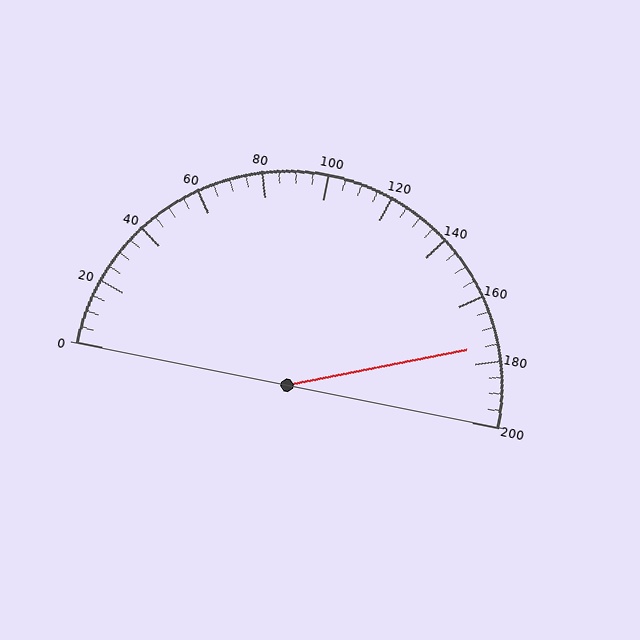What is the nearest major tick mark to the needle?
The nearest major tick mark is 180.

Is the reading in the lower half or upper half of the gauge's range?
The reading is in the upper half of the range (0 to 200).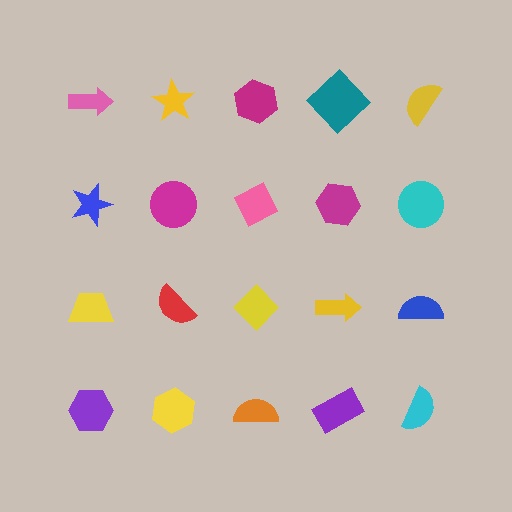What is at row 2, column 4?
A magenta hexagon.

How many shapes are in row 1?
5 shapes.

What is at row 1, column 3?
A magenta hexagon.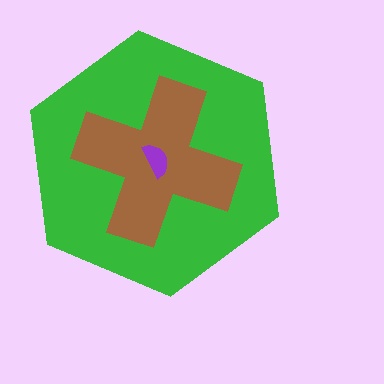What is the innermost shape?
The purple semicircle.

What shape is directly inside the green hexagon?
The brown cross.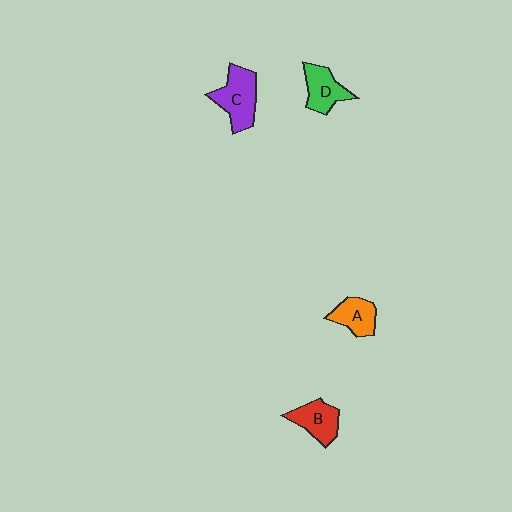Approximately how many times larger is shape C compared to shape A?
Approximately 1.5 times.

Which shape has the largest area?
Shape C (purple).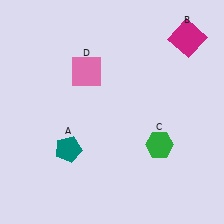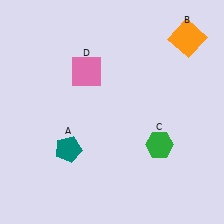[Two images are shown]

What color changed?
The square (B) changed from magenta in Image 1 to orange in Image 2.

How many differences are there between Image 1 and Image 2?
There is 1 difference between the two images.